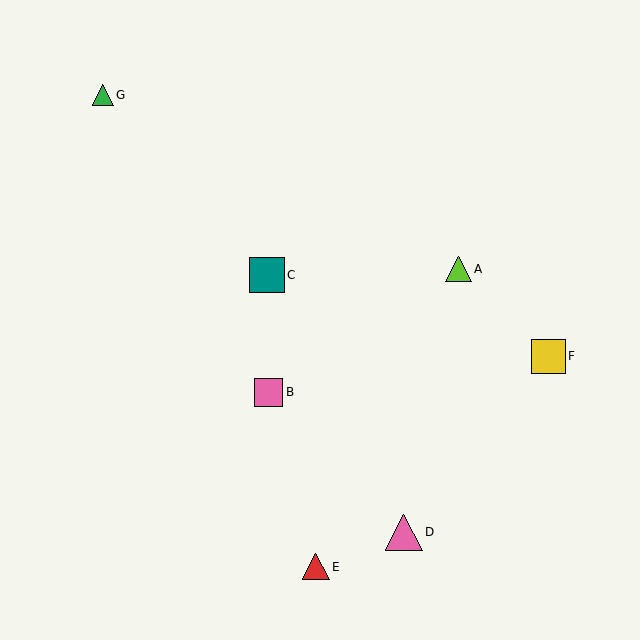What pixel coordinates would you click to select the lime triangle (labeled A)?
Click at (458, 269) to select the lime triangle A.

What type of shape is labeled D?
Shape D is a pink triangle.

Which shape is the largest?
The pink triangle (labeled D) is the largest.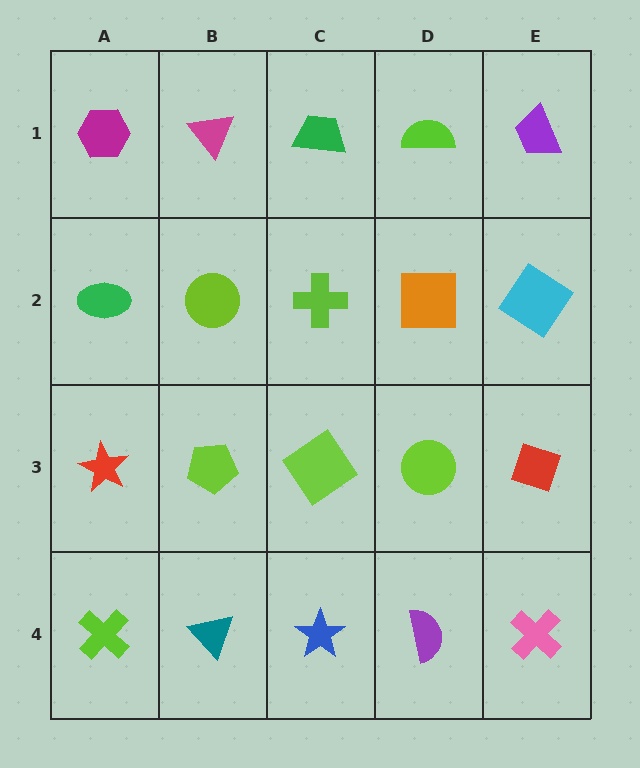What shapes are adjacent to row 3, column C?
A lime cross (row 2, column C), a blue star (row 4, column C), a lime pentagon (row 3, column B), a lime circle (row 3, column D).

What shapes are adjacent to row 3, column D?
An orange square (row 2, column D), a purple semicircle (row 4, column D), a lime diamond (row 3, column C), a red diamond (row 3, column E).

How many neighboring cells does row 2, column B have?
4.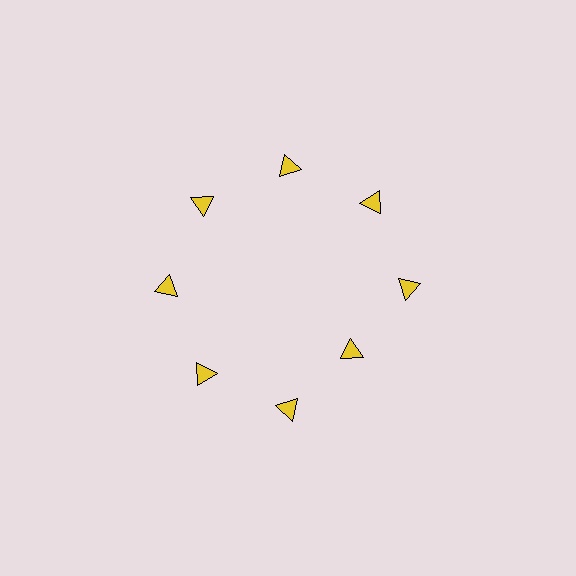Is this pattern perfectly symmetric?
No. The 8 yellow triangles are arranged in a ring, but one element near the 4 o'clock position is pulled inward toward the center, breaking the 8-fold rotational symmetry.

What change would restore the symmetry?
The symmetry would be restored by moving it outward, back onto the ring so that all 8 triangles sit at equal angles and equal distance from the center.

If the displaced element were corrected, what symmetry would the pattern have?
It would have 8-fold rotational symmetry — the pattern would map onto itself every 45 degrees.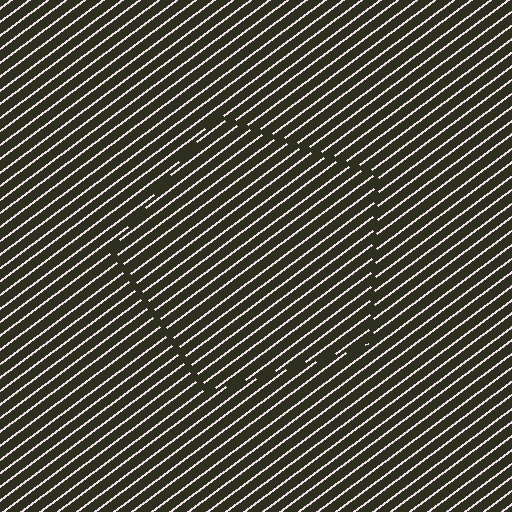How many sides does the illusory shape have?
5 sides — the line-ends trace a pentagon.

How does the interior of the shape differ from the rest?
The interior of the shape contains the same grating, shifted by half a period — the contour is defined by the phase discontinuity where line-ends from the inner and outer gratings abut.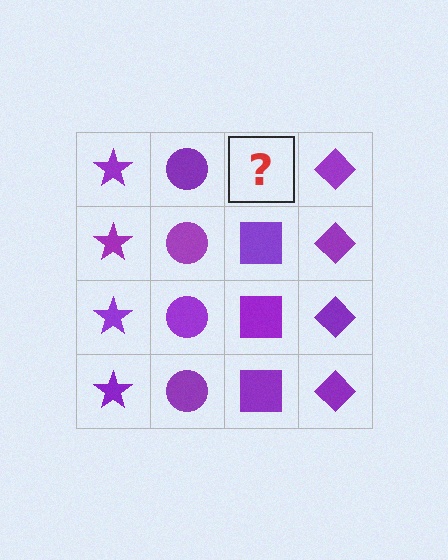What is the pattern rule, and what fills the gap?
The rule is that each column has a consistent shape. The gap should be filled with a purple square.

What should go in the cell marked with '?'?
The missing cell should contain a purple square.